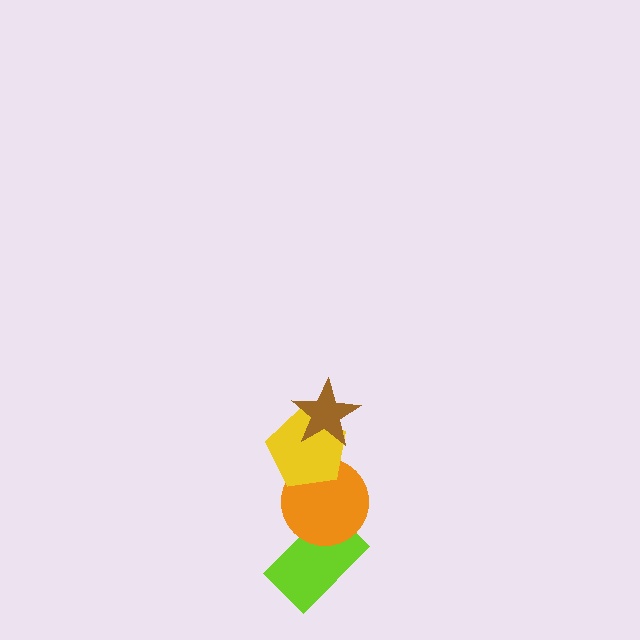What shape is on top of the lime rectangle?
The orange circle is on top of the lime rectangle.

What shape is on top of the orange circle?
The yellow pentagon is on top of the orange circle.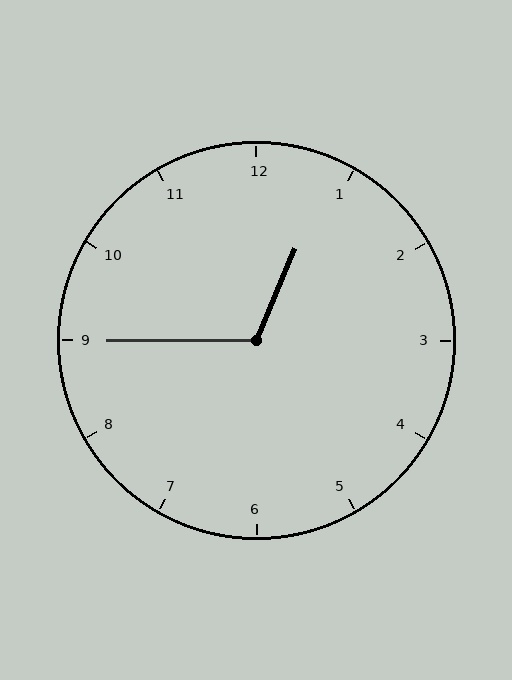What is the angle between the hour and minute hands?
Approximately 112 degrees.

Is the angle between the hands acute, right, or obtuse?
It is obtuse.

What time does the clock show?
12:45.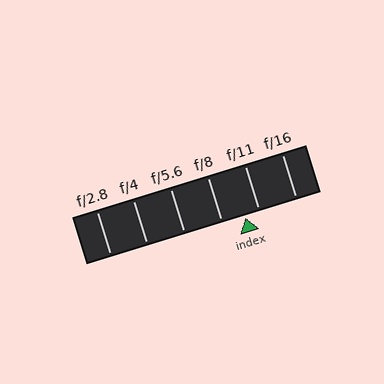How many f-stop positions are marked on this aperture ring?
There are 6 f-stop positions marked.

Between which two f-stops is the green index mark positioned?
The index mark is between f/8 and f/11.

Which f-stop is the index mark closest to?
The index mark is closest to f/11.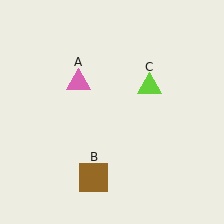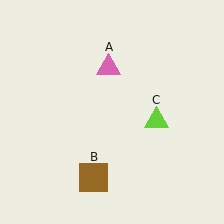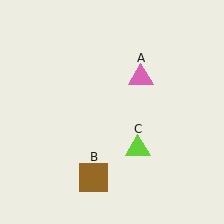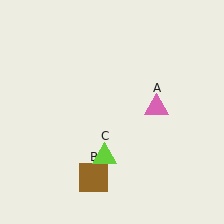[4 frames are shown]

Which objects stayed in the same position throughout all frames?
Brown square (object B) remained stationary.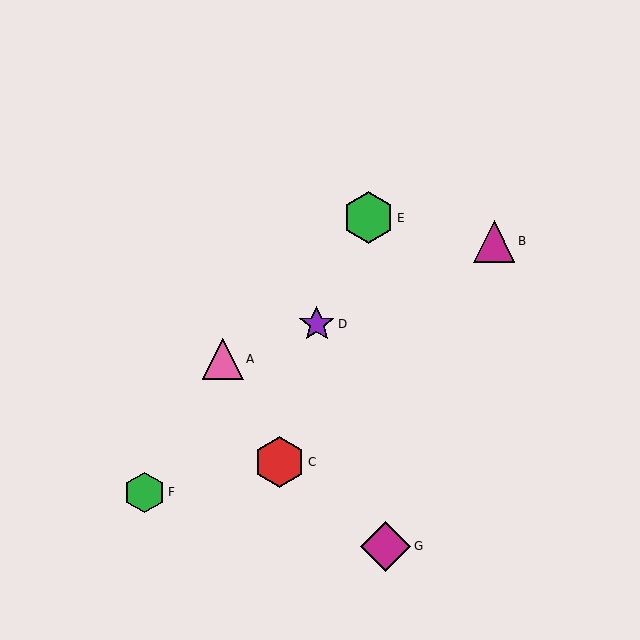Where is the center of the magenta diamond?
The center of the magenta diamond is at (386, 546).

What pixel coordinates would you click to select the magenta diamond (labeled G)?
Click at (386, 546) to select the magenta diamond G.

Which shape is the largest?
The green hexagon (labeled E) is the largest.